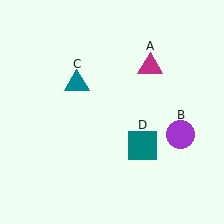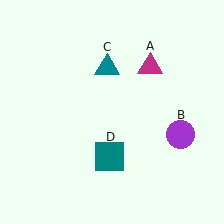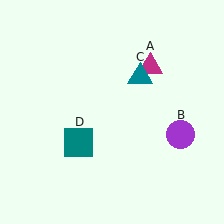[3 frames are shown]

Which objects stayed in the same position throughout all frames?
Magenta triangle (object A) and purple circle (object B) remained stationary.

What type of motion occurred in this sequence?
The teal triangle (object C), teal square (object D) rotated clockwise around the center of the scene.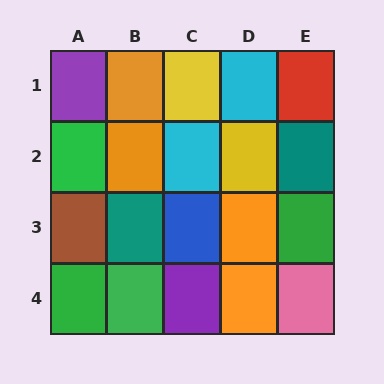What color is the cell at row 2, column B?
Orange.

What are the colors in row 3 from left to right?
Brown, teal, blue, orange, green.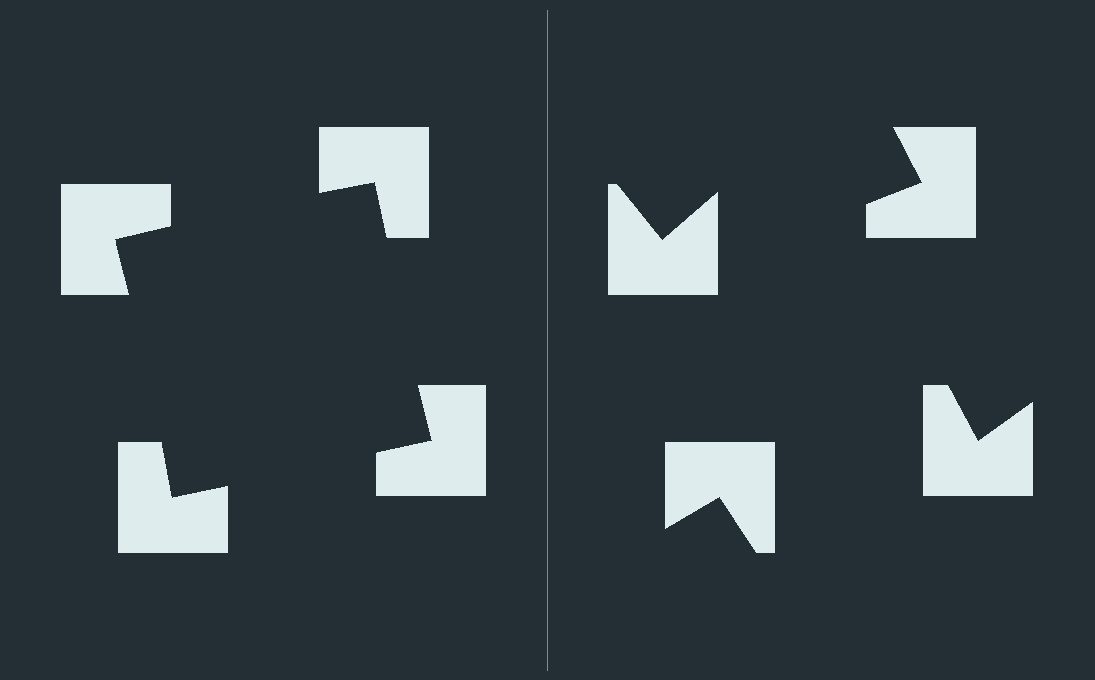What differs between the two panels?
The notched squares are positioned identically on both sides; only the wedge orientations differ. On the left they align to a square; on the right they are misaligned.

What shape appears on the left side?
An illusory square.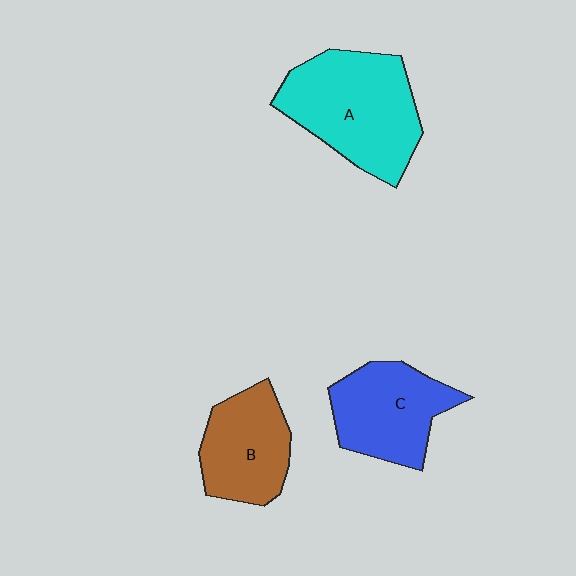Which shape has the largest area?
Shape A (cyan).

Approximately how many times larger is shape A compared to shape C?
Approximately 1.4 times.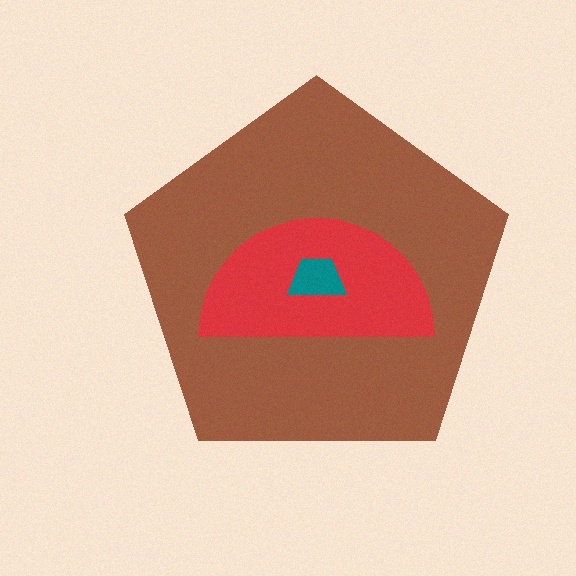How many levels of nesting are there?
3.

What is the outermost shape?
The brown pentagon.